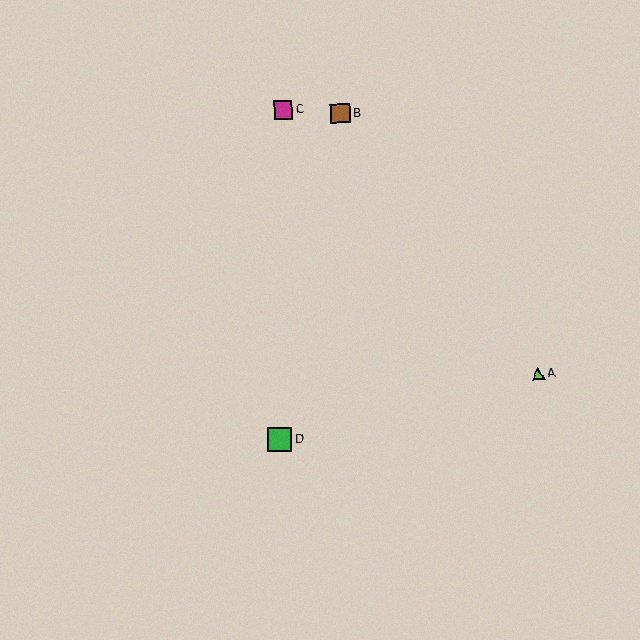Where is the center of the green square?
The center of the green square is at (280, 439).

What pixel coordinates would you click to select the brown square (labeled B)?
Click at (340, 113) to select the brown square B.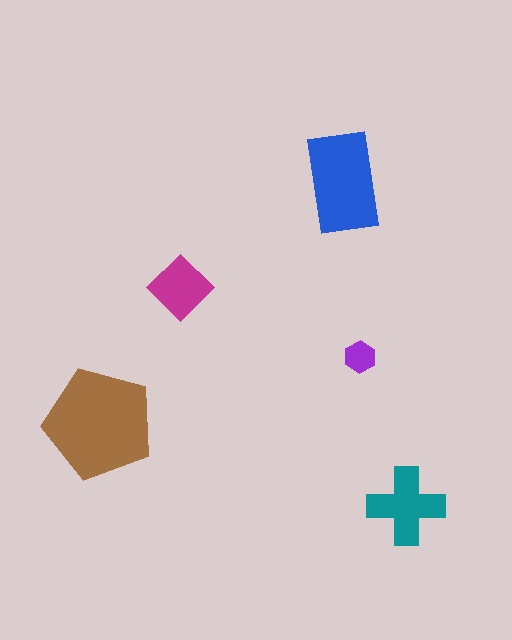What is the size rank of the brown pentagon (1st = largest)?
1st.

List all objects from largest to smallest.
The brown pentagon, the blue rectangle, the teal cross, the magenta diamond, the purple hexagon.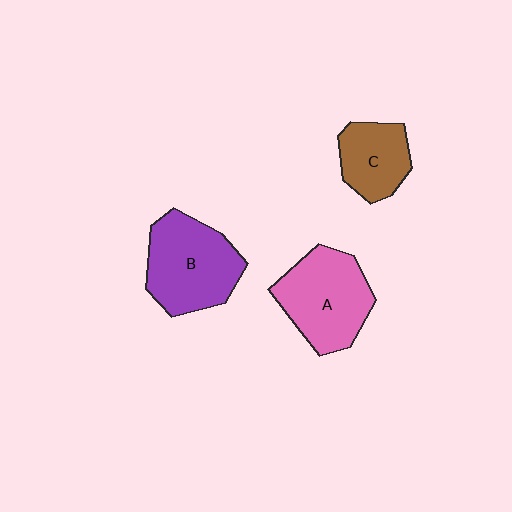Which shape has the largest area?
Shape B (purple).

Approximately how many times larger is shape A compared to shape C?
Approximately 1.5 times.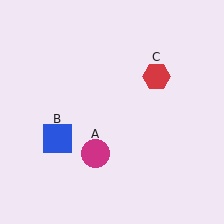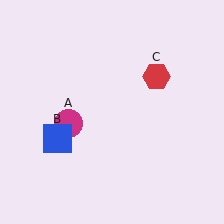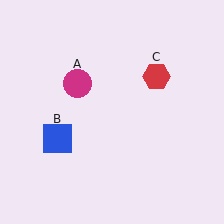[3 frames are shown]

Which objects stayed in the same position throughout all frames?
Blue square (object B) and red hexagon (object C) remained stationary.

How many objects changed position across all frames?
1 object changed position: magenta circle (object A).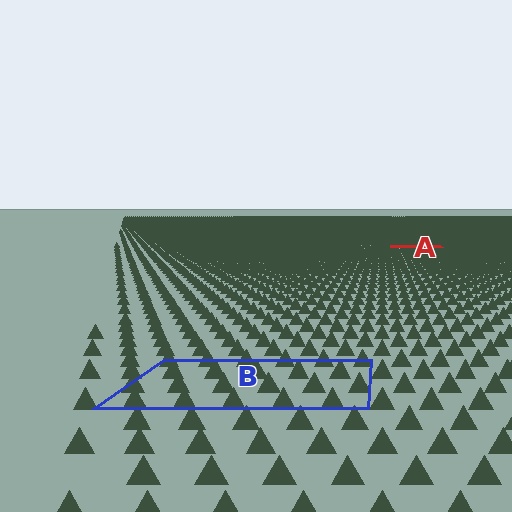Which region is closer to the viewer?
Region B is closer. The texture elements there are larger and more spread out.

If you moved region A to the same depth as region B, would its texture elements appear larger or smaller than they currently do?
They would appear larger. At a closer depth, the same texture elements are projected at a bigger on-screen size.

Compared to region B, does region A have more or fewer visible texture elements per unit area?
Region A has more texture elements per unit area — they are packed more densely because it is farther away.